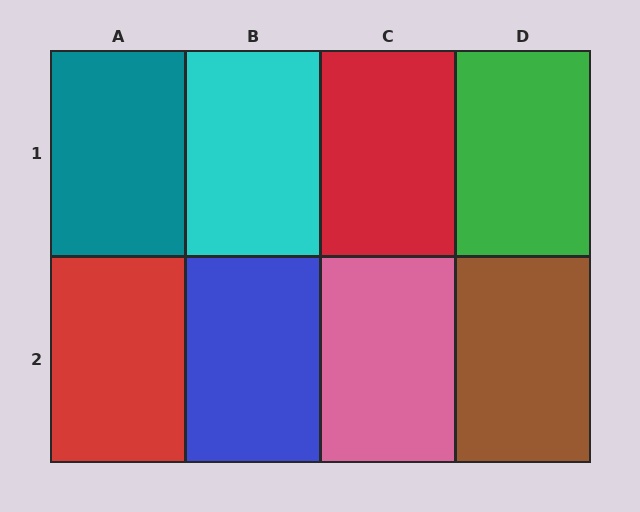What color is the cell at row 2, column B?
Blue.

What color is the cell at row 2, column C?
Pink.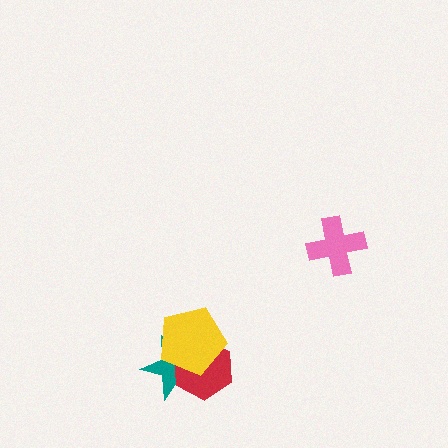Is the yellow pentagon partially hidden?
No, no other shape covers it.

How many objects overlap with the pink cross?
0 objects overlap with the pink cross.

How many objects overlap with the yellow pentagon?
2 objects overlap with the yellow pentagon.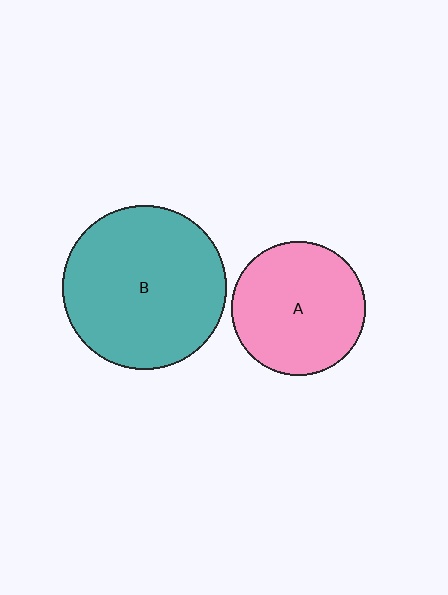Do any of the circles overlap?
No, none of the circles overlap.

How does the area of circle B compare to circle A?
Approximately 1.5 times.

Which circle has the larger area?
Circle B (teal).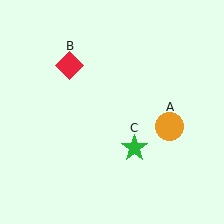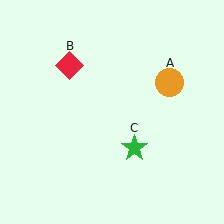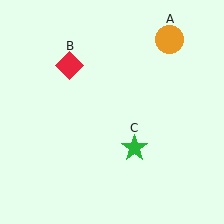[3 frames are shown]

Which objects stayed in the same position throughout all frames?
Red diamond (object B) and green star (object C) remained stationary.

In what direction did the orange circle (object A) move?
The orange circle (object A) moved up.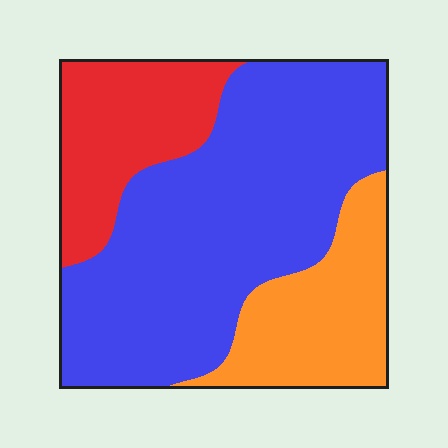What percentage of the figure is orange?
Orange covers roughly 20% of the figure.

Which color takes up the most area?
Blue, at roughly 60%.